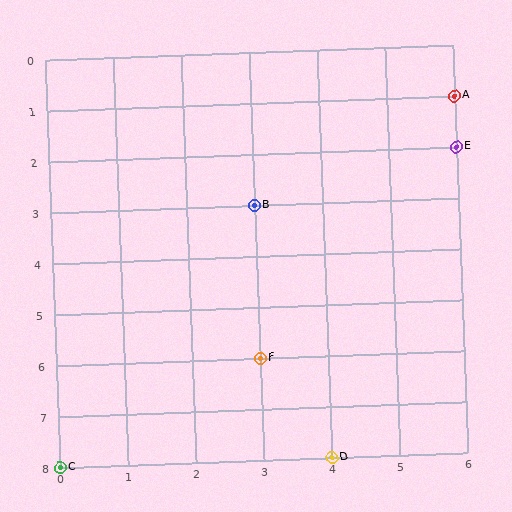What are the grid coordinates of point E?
Point E is at grid coordinates (6, 2).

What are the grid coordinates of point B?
Point B is at grid coordinates (3, 3).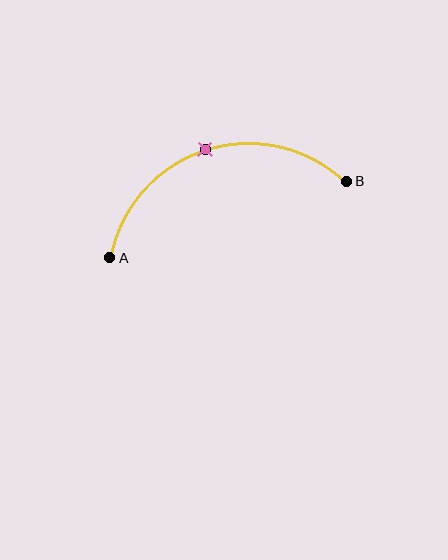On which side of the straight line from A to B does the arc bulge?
The arc bulges above the straight line connecting A and B.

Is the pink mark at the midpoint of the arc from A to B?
Yes. The pink mark lies on the arc at equal arc-length from both A and B — it is the arc midpoint.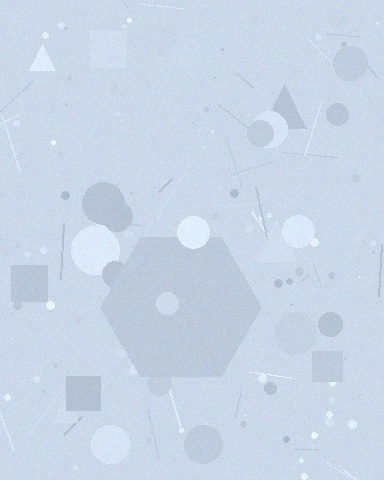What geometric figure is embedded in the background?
A hexagon is embedded in the background.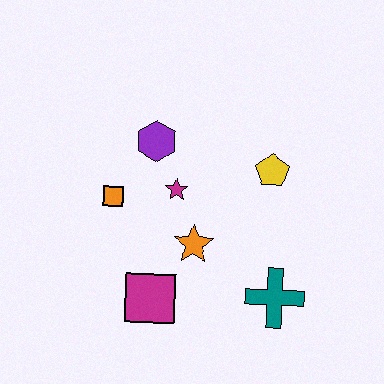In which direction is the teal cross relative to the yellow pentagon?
The teal cross is below the yellow pentagon.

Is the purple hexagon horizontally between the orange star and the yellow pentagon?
No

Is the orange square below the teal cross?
No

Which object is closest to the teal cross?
The orange star is closest to the teal cross.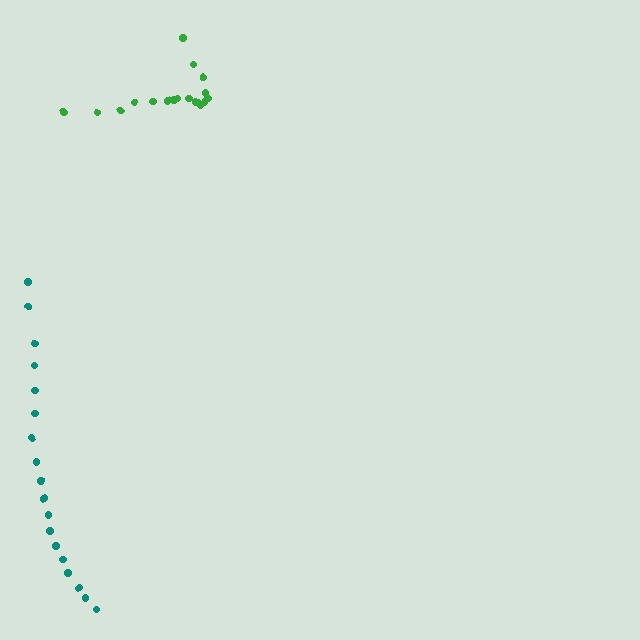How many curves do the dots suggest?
There are 2 distinct paths.